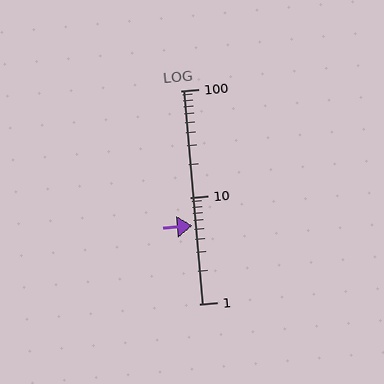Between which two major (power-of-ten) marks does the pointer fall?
The pointer is between 1 and 10.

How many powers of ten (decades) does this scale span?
The scale spans 2 decades, from 1 to 100.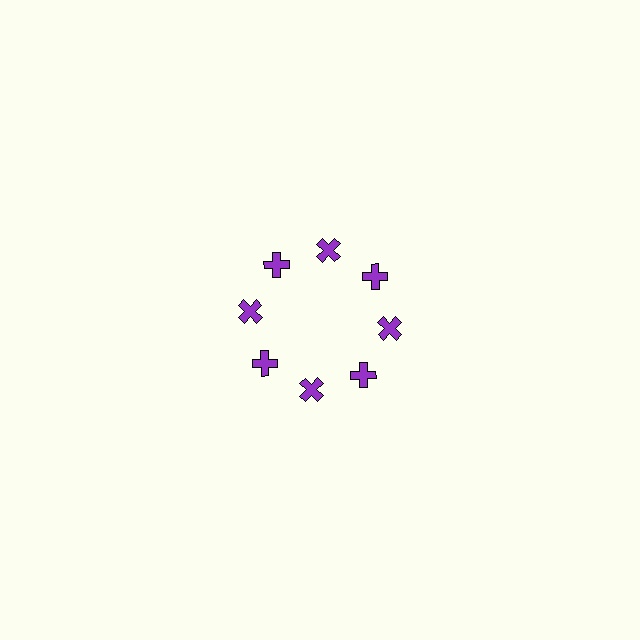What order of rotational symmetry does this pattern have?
This pattern has 8-fold rotational symmetry.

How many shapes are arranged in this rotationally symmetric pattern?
There are 8 shapes, arranged in 8 groups of 1.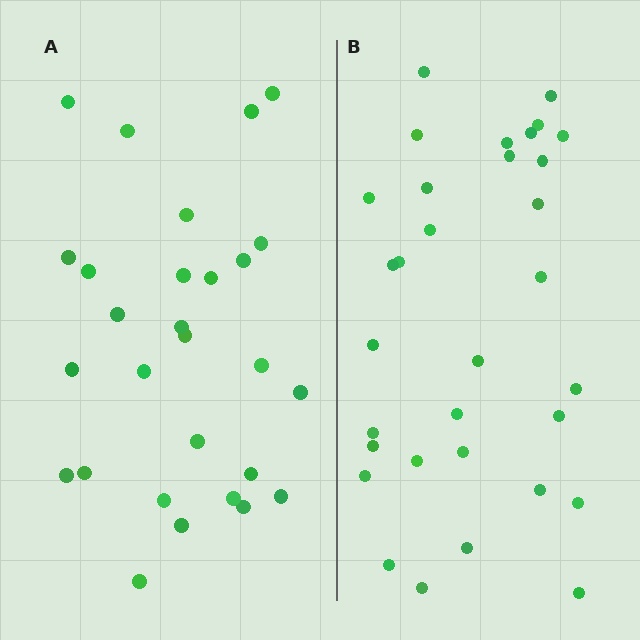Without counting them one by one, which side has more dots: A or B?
Region B (the right region) has more dots.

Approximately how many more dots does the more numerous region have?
Region B has about 4 more dots than region A.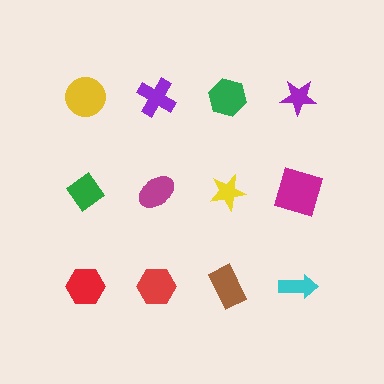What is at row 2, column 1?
A green diamond.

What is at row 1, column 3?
A green hexagon.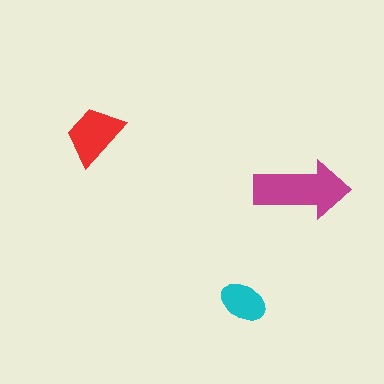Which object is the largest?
The magenta arrow.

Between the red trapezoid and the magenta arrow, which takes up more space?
The magenta arrow.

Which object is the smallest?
The cyan ellipse.